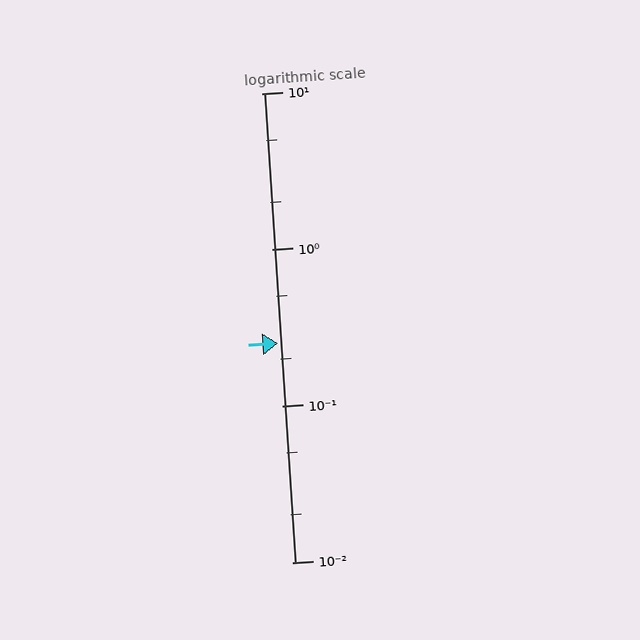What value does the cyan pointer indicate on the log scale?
The pointer indicates approximately 0.25.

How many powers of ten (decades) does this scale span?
The scale spans 3 decades, from 0.01 to 10.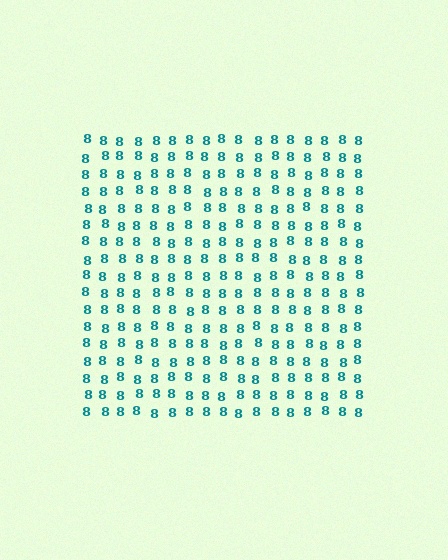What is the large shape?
The large shape is a square.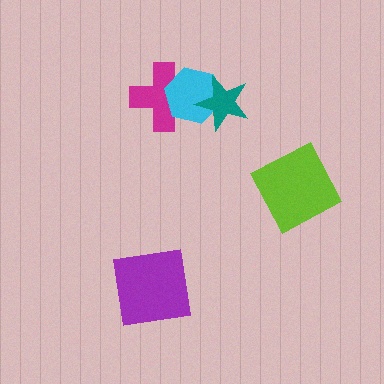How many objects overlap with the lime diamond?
0 objects overlap with the lime diamond.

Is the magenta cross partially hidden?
Yes, it is partially covered by another shape.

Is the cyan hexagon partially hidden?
Yes, it is partially covered by another shape.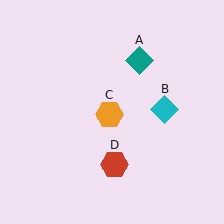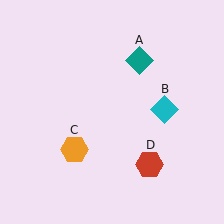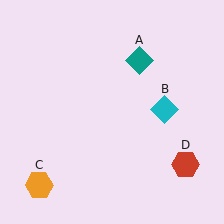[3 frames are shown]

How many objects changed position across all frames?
2 objects changed position: orange hexagon (object C), red hexagon (object D).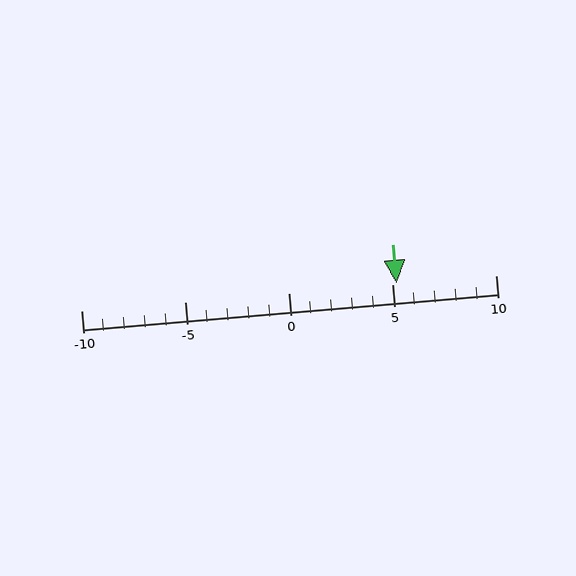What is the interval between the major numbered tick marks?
The major tick marks are spaced 5 units apart.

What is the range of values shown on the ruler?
The ruler shows values from -10 to 10.